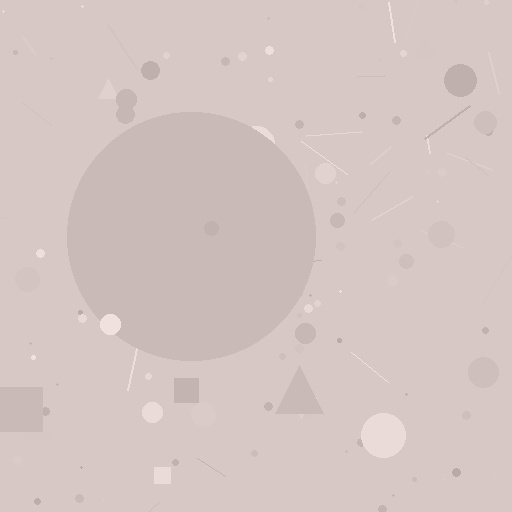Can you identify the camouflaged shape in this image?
The camouflaged shape is a circle.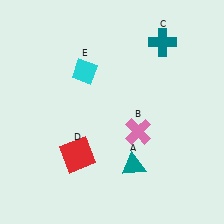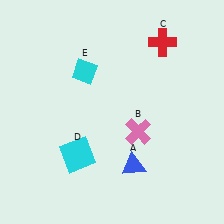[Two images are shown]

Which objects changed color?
A changed from teal to blue. C changed from teal to red. D changed from red to cyan.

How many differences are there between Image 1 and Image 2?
There are 3 differences between the two images.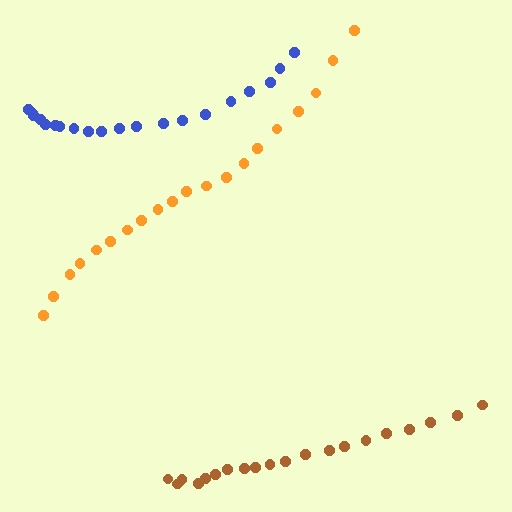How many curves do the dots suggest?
There are 3 distinct paths.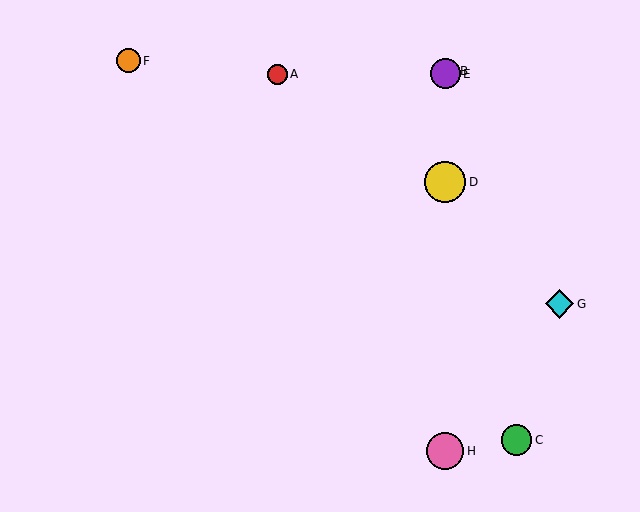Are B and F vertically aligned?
No, B is at x≈445 and F is at x≈129.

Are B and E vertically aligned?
Yes, both are at x≈445.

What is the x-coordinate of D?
Object D is at x≈445.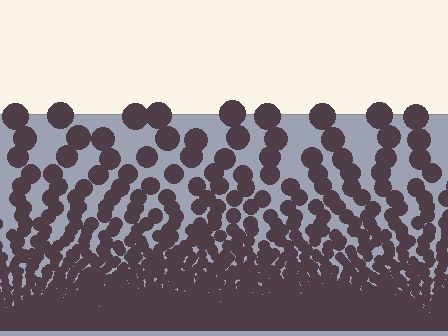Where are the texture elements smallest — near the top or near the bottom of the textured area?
Near the bottom.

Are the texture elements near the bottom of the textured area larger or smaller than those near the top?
Smaller. The gradient is inverted — elements near the bottom are smaller and denser.